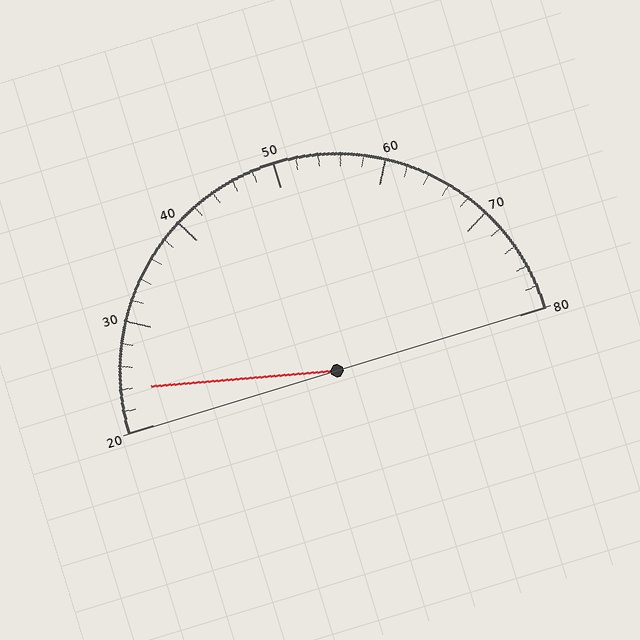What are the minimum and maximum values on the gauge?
The gauge ranges from 20 to 80.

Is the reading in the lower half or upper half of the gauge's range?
The reading is in the lower half of the range (20 to 80).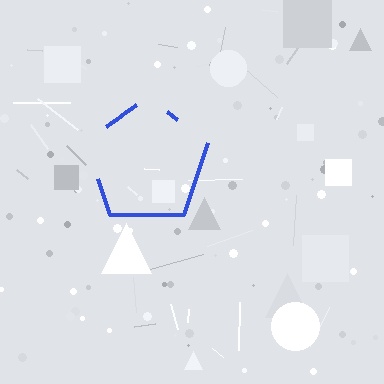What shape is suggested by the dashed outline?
The dashed outline suggests a pentagon.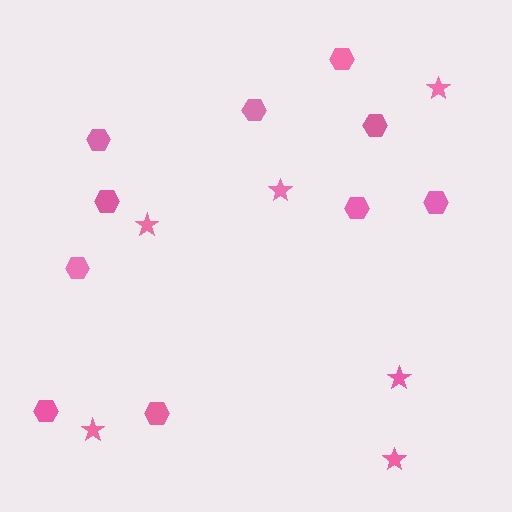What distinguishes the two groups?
There are 2 groups: one group of stars (6) and one group of hexagons (10).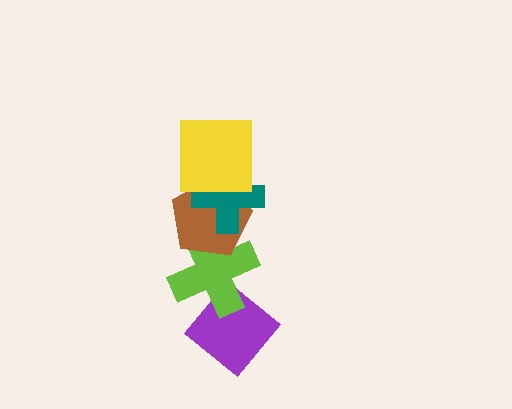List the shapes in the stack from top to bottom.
From top to bottom: the yellow square, the teal cross, the brown pentagon, the lime cross, the purple diamond.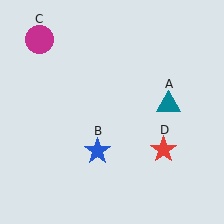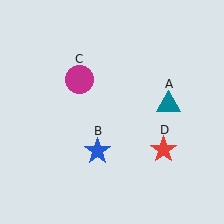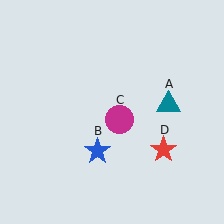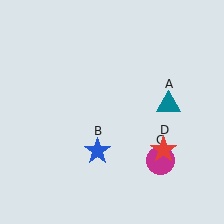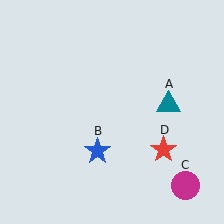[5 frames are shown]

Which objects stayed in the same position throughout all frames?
Teal triangle (object A) and blue star (object B) and red star (object D) remained stationary.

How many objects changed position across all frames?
1 object changed position: magenta circle (object C).